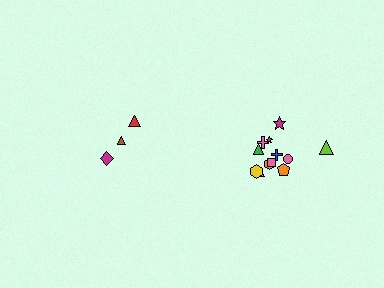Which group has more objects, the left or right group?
The right group.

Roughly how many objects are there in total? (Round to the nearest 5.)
Roughly 15 objects in total.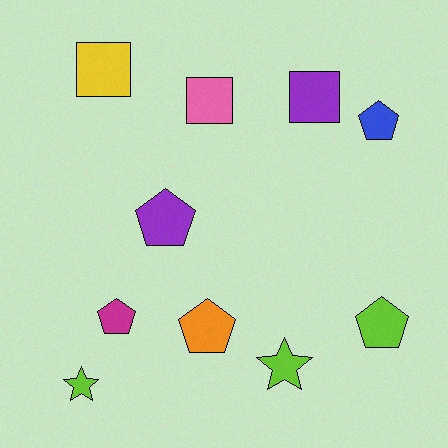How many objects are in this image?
There are 10 objects.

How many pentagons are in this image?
There are 5 pentagons.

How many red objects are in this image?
There are no red objects.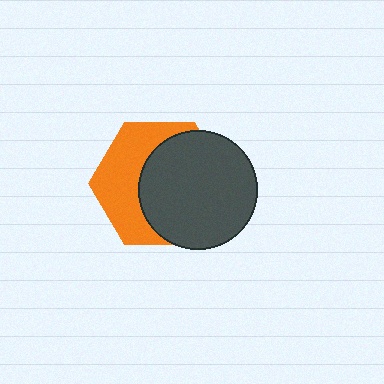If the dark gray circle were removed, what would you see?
You would see the complete orange hexagon.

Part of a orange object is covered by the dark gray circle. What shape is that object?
It is a hexagon.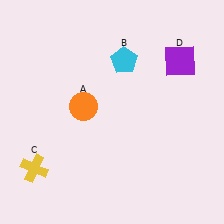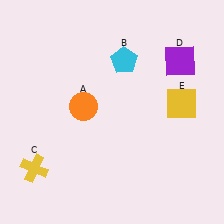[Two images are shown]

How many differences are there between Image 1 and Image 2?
There is 1 difference between the two images.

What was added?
A yellow square (E) was added in Image 2.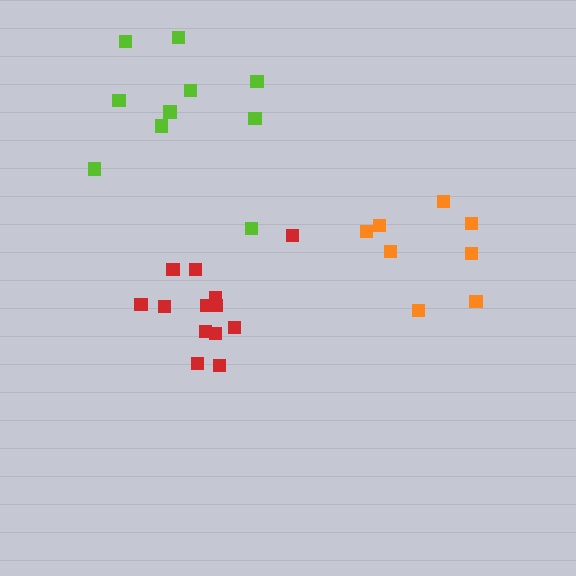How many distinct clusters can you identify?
There are 3 distinct clusters.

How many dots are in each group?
Group 1: 8 dots, Group 2: 13 dots, Group 3: 10 dots (31 total).